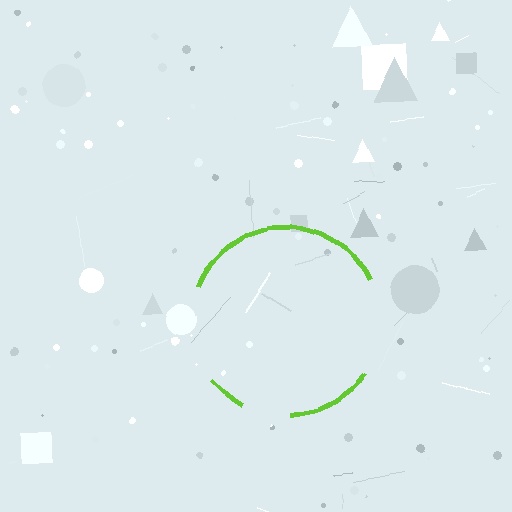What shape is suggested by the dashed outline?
The dashed outline suggests a circle.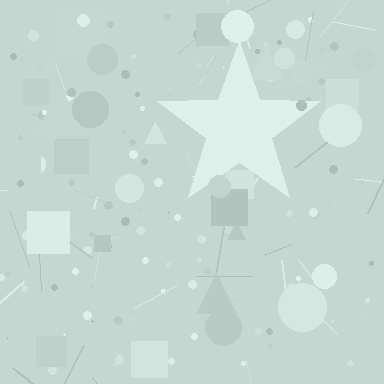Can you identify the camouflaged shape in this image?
The camouflaged shape is a star.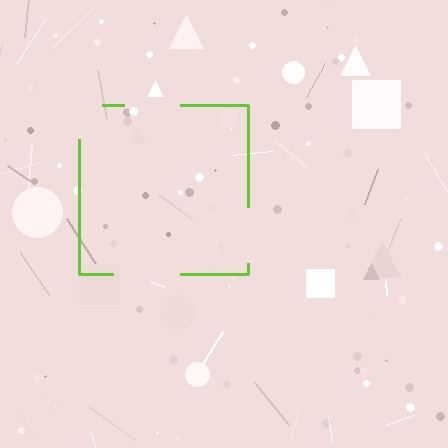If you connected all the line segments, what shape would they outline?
They would outline a square.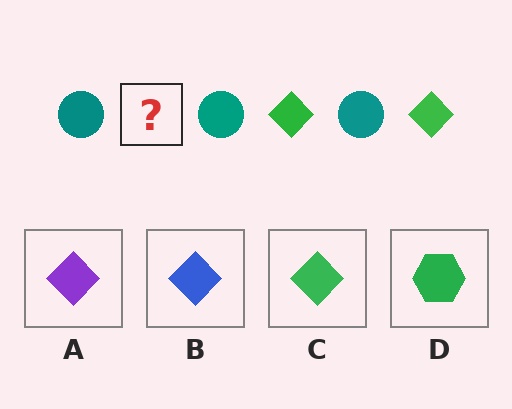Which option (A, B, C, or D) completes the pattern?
C.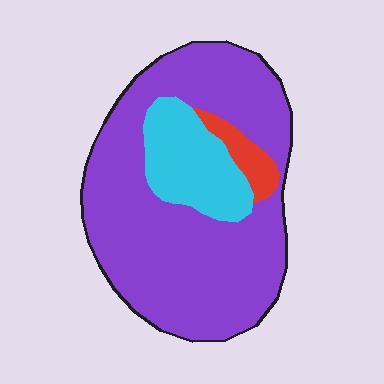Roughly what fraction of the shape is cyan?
Cyan covers 18% of the shape.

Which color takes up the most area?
Purple, at roughly 75%.